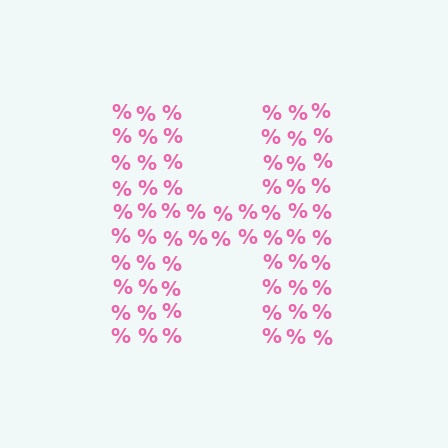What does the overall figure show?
The overall figure shows the letter H.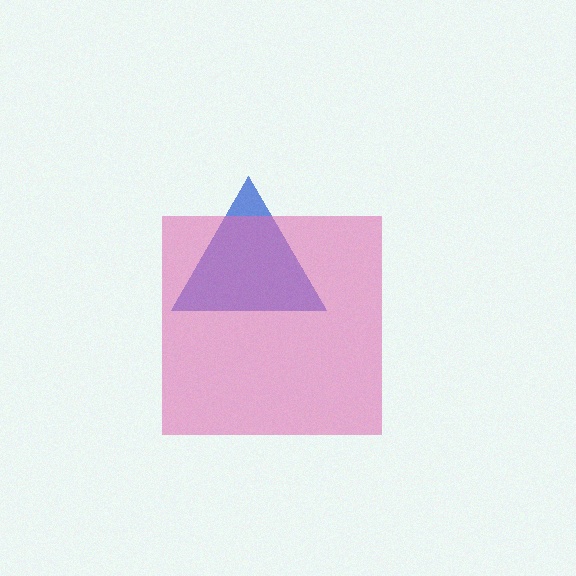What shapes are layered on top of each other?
The layered shapes are: a blue triangle, a pink square.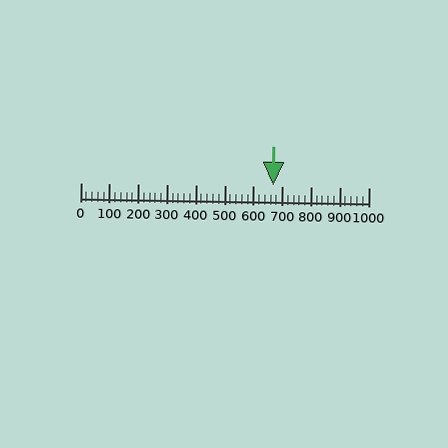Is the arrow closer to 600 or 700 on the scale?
The arrow is closer to 700.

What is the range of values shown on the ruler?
The ruler shows values from 0 to 1000.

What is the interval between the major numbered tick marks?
The major tick marks are spaced 100 units apart.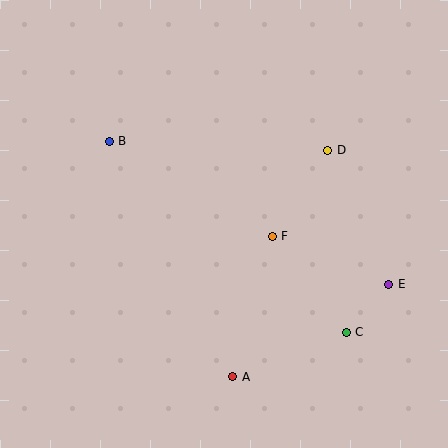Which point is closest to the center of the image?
Point F at (272, 236) is closest to the center.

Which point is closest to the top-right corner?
Point D is closest to the top-right corner.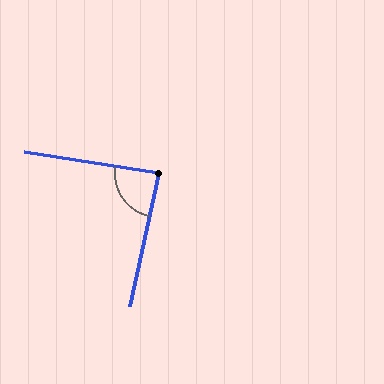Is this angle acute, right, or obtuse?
It is approximately a right angle.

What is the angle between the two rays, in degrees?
Approximately 87 degrees.